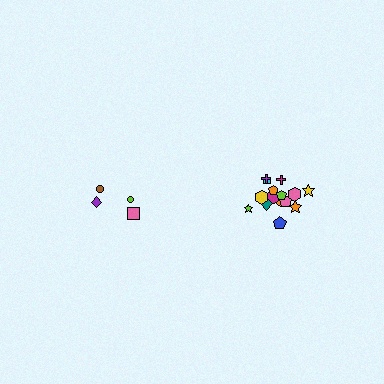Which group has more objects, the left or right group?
The right group.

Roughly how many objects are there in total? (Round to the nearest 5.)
Roughly 20 objects in total.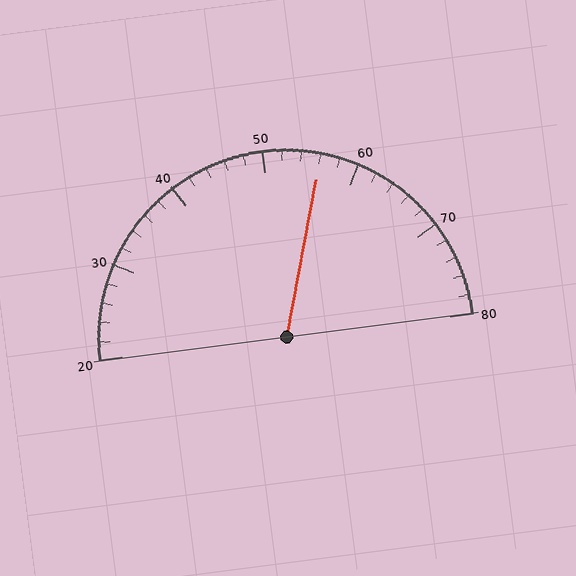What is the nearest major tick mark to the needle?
The nearest major tick mark is 60.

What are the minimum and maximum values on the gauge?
The gauge ranges from 20 to 80.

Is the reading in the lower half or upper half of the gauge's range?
The reading is in the upper half of the range (20 to 80).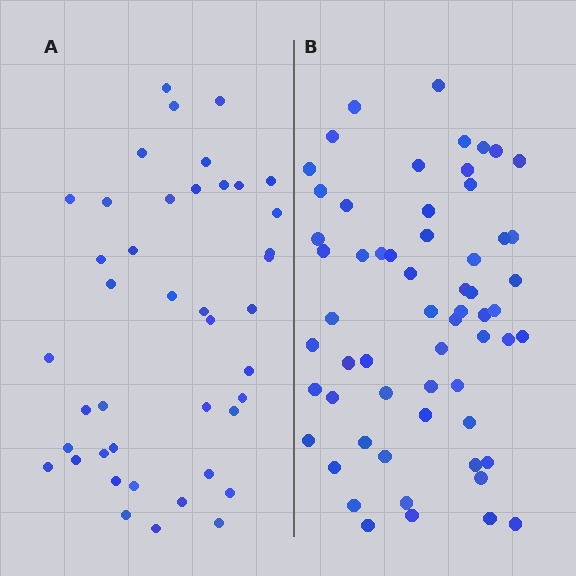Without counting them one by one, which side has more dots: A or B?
Region B (the right region) has more dots.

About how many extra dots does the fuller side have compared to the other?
Region B has approximately 20 more dots than region A.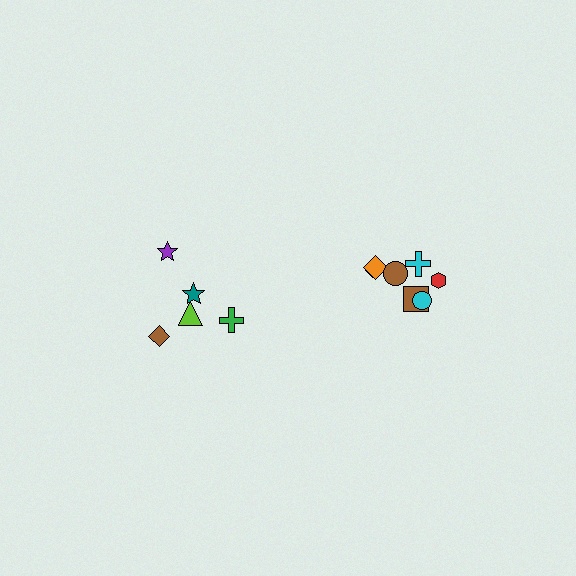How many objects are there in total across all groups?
There are 12 objects.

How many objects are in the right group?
There are 7 objects.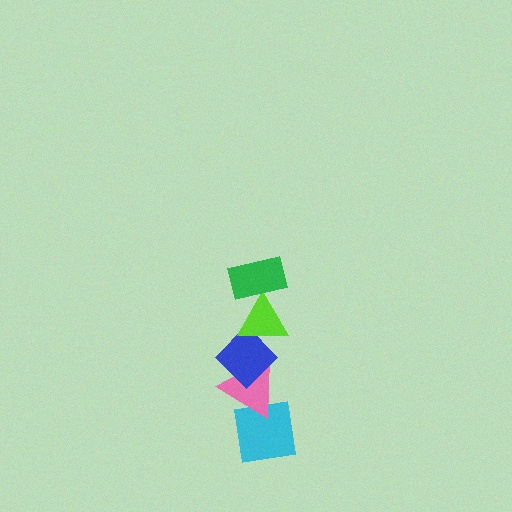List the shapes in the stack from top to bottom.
From top to bottom: the green rectangle, the lime triangle, the blue diamond, the pink triangle, the cyan square.